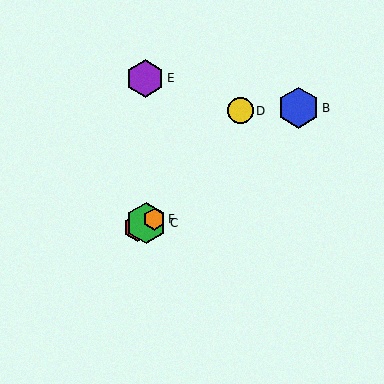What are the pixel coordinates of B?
Object B is at (298, 107).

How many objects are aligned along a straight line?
3 objects (A, C, F) are aligned along a straight line.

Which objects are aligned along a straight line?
Objects A, C, F are aligned along a straight line.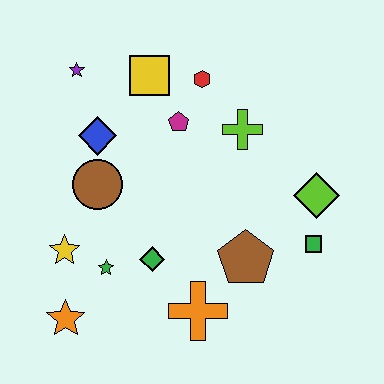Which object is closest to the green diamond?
The green star is closest to the green diamond.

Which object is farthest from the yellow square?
The orange star is farthest from the yellow square.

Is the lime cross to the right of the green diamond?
Yes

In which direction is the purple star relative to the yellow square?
The purple star is to the left of the yellow square.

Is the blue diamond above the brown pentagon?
Yes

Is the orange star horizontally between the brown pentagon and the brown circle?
No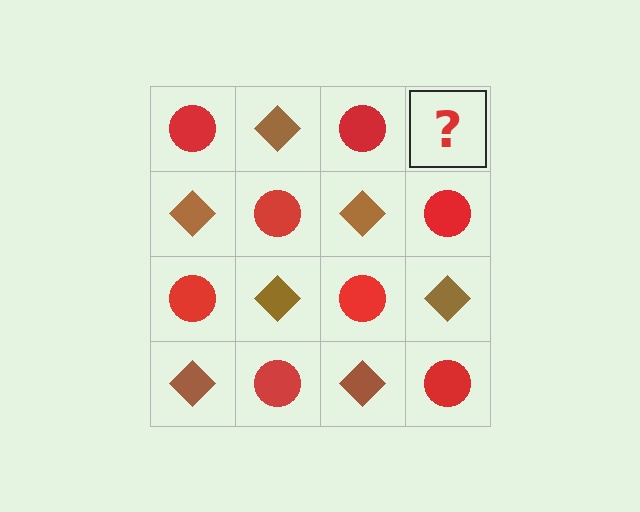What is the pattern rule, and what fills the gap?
The rule is that it alternates red circle and brown diamond in a checkerboard pattern. The gap should be filled with a brown diamond.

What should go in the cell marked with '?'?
The missing cell should contain a brown diamond.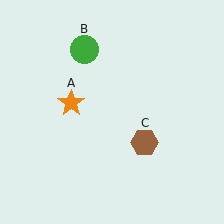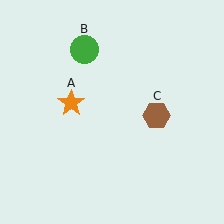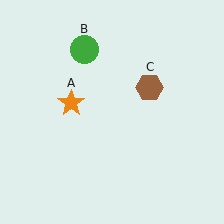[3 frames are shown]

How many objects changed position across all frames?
1 object changed position: brown hexagon (object C).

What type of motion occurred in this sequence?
The brown hexagon (object C) rotated counterclockwise around the center of the scene.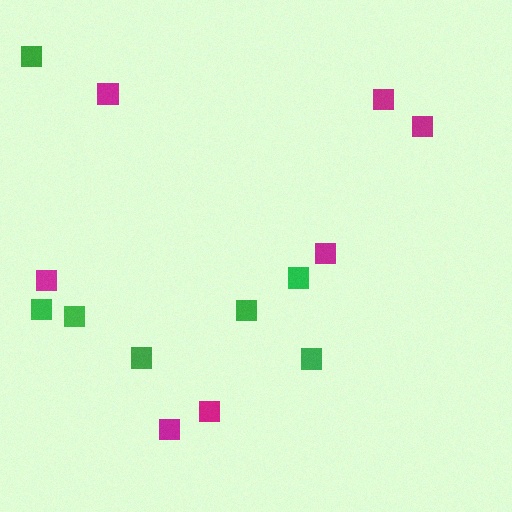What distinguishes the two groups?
There are 2 groups: one group of magenta squares (7) and one group of green squares (7).